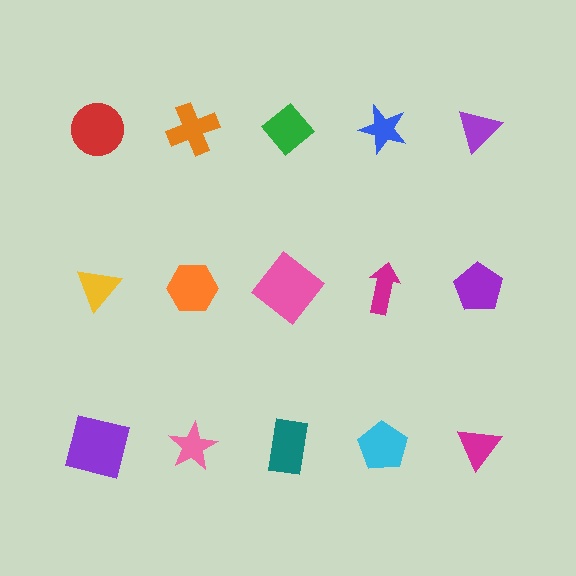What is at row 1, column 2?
An orange cross.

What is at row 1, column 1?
A red circle.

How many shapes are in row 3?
5 shapes.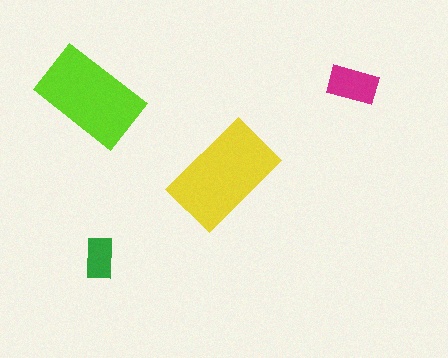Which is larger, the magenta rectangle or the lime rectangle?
The lime one.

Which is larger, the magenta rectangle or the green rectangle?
The magenta one.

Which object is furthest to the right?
The magenta rectangle is rightmost.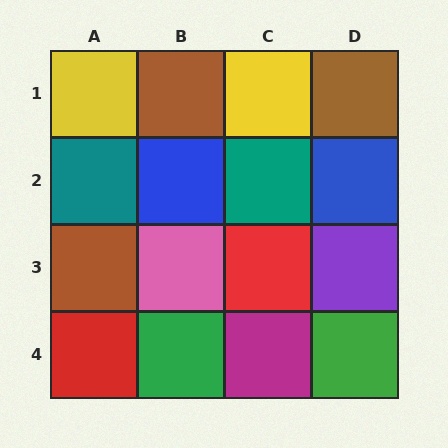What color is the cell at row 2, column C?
Teal.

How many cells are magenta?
1 cell is magenta.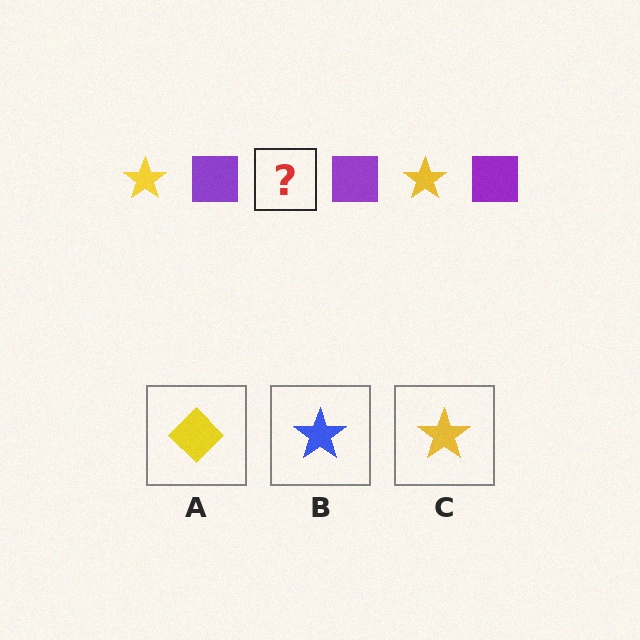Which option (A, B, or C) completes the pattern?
C.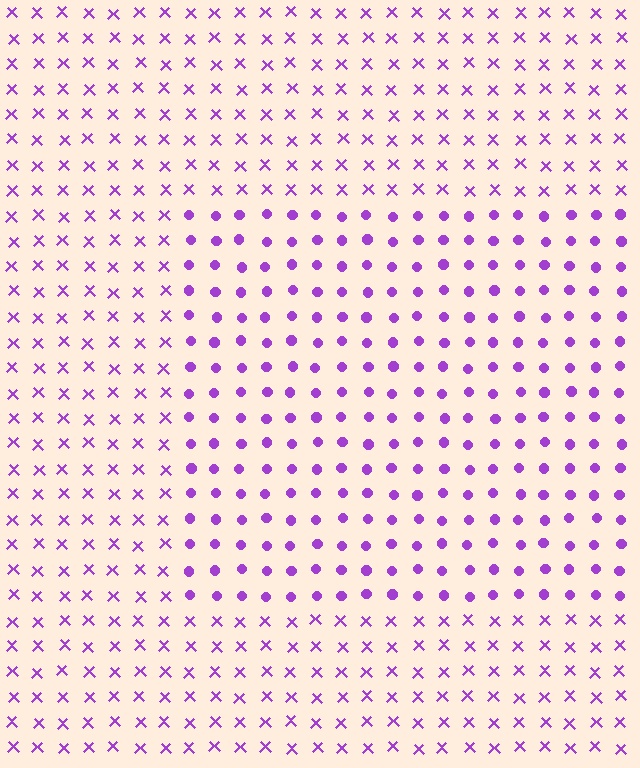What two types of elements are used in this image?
The image uses circles inside the rectangle region and X marks outside it.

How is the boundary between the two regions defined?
The boundary is defined by a change in element shape: circles inside vs. X marks outside. All elements share the same color and spacing.